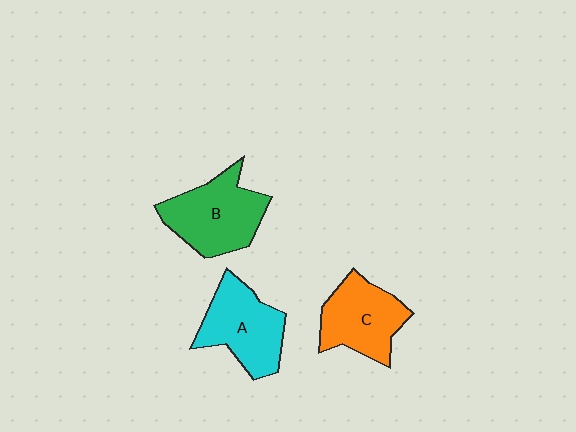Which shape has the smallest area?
Shape C (orange).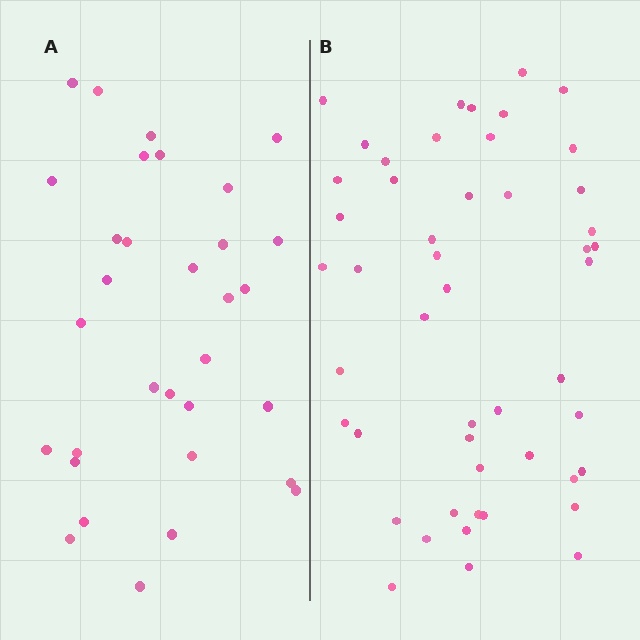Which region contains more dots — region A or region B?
Region B (the right region) has more dots.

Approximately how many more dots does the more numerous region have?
Region B has approximately 15 more dots than region A.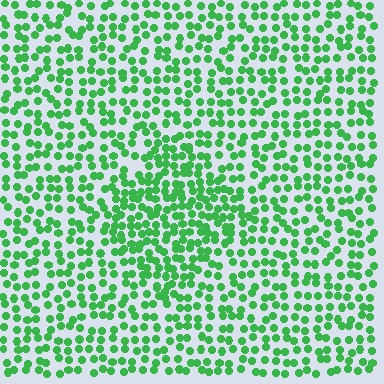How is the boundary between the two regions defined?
The boundary is defined by a change in element density (approximately 1.6x ratio). All elements are the same color, size, and shape.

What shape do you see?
I see a diamond.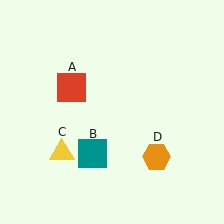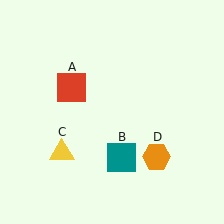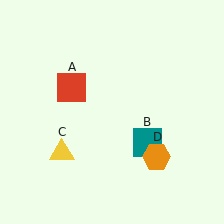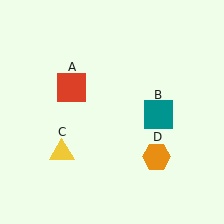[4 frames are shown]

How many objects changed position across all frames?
1 object changed position: teal square (object B).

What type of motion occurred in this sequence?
The teal square (object B) rotated counterclockwise around the center of the scene.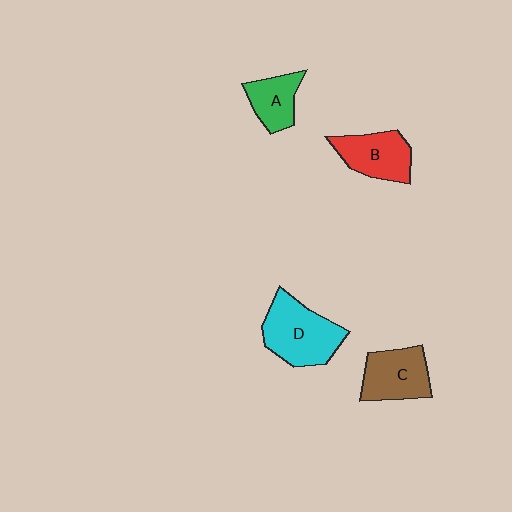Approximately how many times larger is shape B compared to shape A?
Approximately 1.3 times.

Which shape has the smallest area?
Shape A (green).